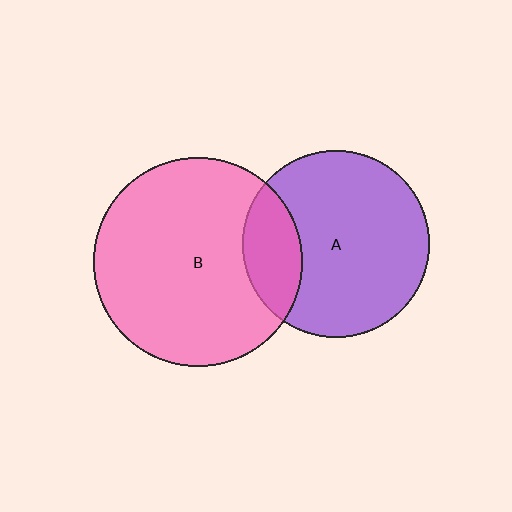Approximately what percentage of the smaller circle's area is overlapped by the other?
Approximately 20%.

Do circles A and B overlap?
Yes.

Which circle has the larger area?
Circle B (pink).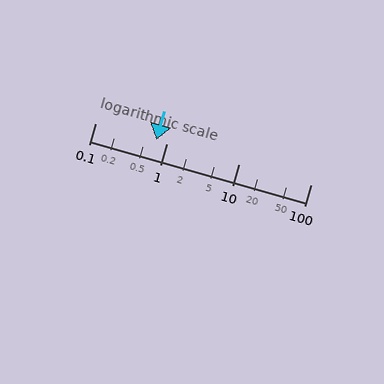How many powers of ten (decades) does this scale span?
The scale spans 3 decades, from 0.1 to 100.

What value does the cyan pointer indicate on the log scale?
The pointer indicates approximately 0.7.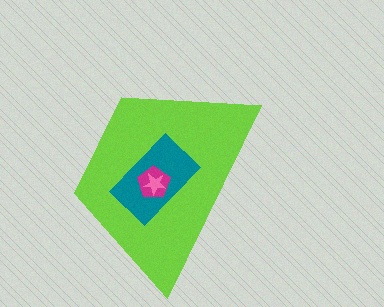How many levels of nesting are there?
4.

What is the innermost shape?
The pink star.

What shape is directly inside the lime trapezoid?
The teal rectangle.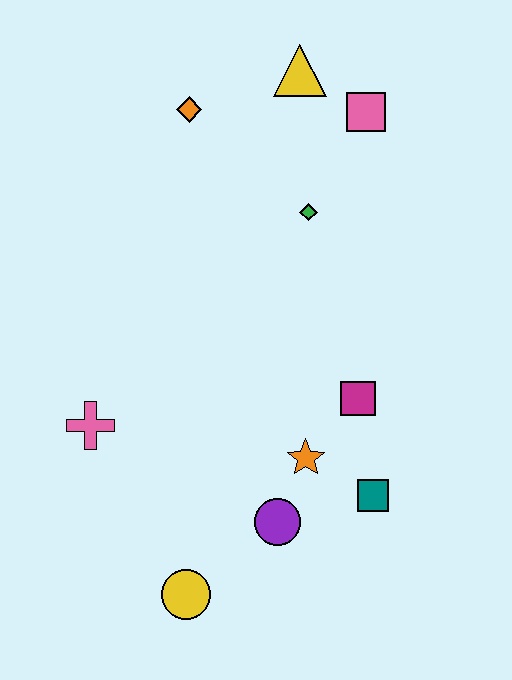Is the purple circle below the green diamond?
Yes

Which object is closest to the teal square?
The orange star is closest to the teal square.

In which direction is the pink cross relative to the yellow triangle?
The pink cross is below the yellow triangle.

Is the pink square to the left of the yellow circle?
No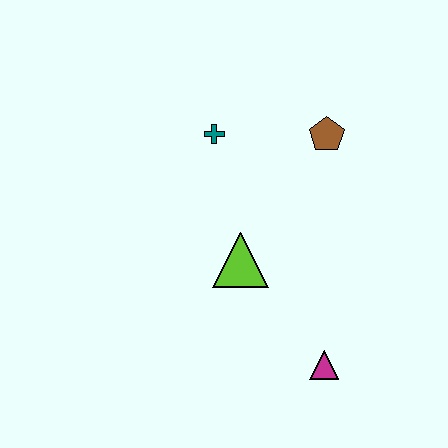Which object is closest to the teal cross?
The brown pentagon is closest to the teal cross.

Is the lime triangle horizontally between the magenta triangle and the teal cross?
Yes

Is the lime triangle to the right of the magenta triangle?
No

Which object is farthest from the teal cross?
The magenta triangle is farthest from the teal cross.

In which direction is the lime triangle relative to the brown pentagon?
The lime triangle is below the brown pentagon.